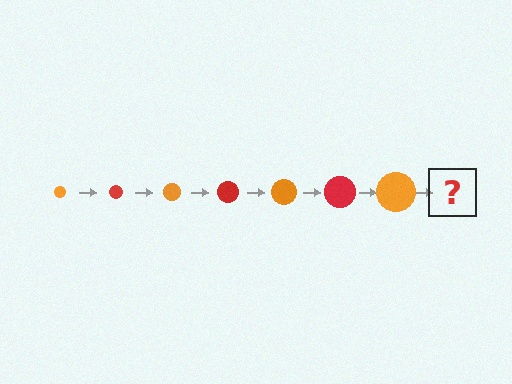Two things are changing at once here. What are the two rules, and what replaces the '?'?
The two rules are that the circle grows larger each step and the color cycles through orange and red. The '?' should be a red circle, larger than the previous one.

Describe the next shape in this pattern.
It should be a red circle, larger than the previous one.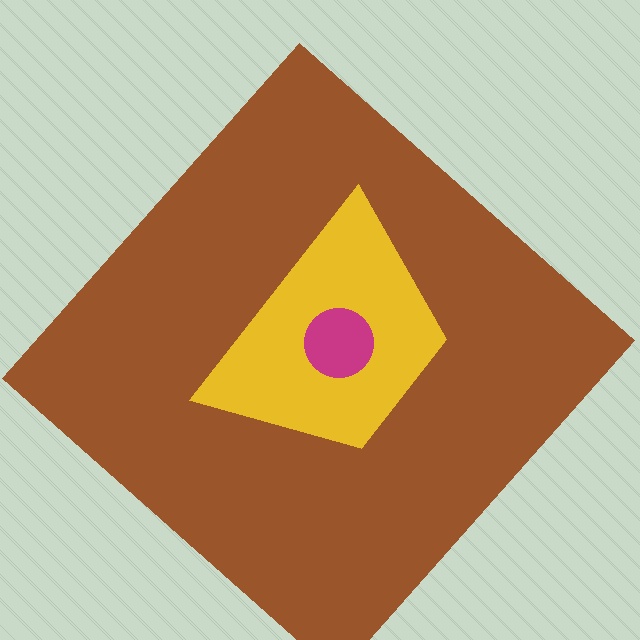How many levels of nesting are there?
3.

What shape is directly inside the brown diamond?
The yellow trapezoid.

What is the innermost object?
The magenta circle.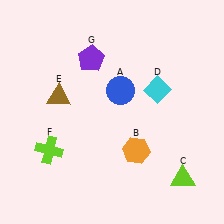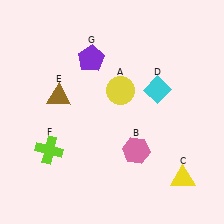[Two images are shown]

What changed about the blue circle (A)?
In Image 1, A is blue. In Image 2, it changed to yellow.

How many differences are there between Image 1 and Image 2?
There are 3 differences between the two images.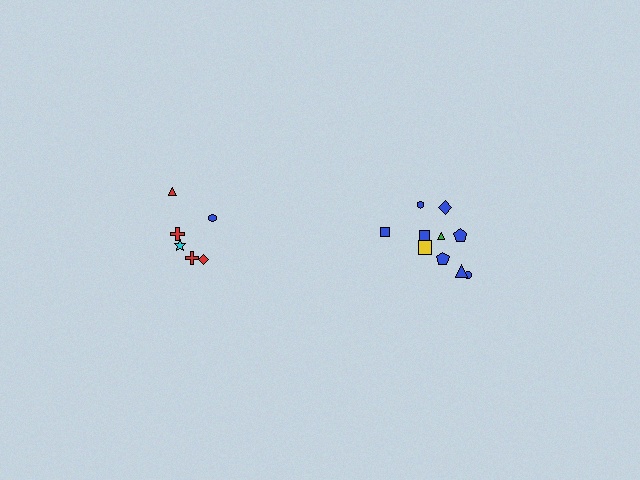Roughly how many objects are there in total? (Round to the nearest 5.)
Roughly 15 objects in total.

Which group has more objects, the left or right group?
The right group.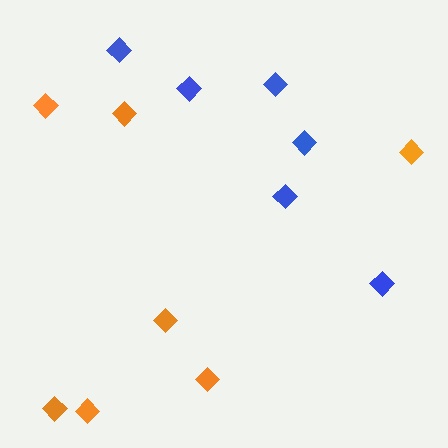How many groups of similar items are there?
There are 2 groups: one group of blue diamonds (6) and one group of orange diamonds (7).